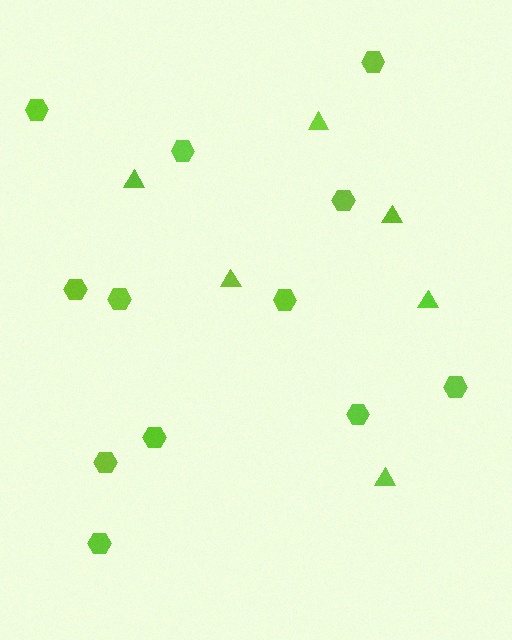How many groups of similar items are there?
There are 2 groups: one group of hexagons (12) and one group of triangles (6).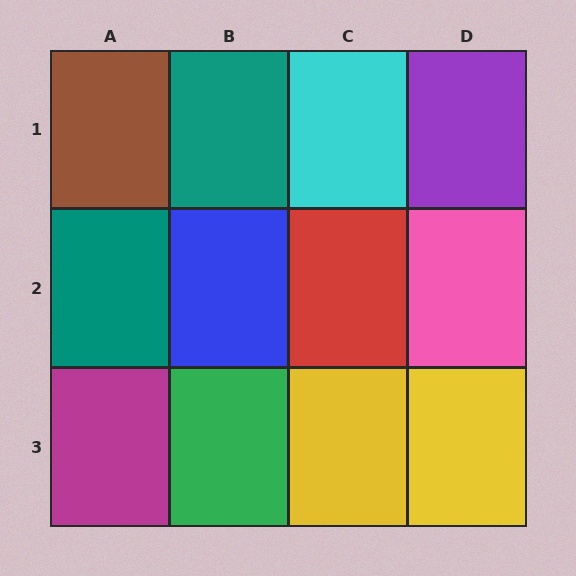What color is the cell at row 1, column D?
Purple.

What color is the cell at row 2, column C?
Red.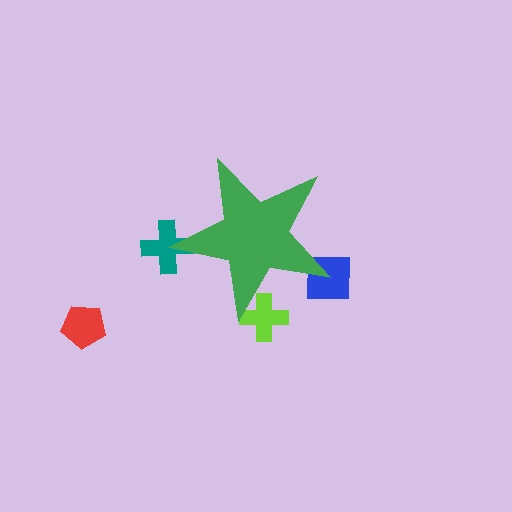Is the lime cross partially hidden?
Yes, the lime cross is partially hidden behind the green star.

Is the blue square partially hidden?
Yes, the blue square is partially hidden behind the green star.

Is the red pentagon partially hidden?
No, the red pentagon is fully visible.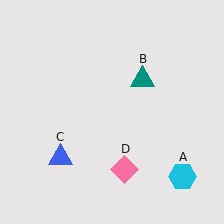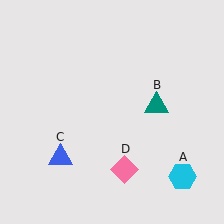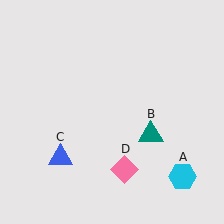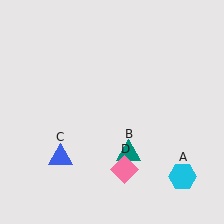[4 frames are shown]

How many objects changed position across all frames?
1 object changed position: teal triangle (object B).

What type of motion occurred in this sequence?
The teal triangle (object B) rotated clockwise around the center of the scene.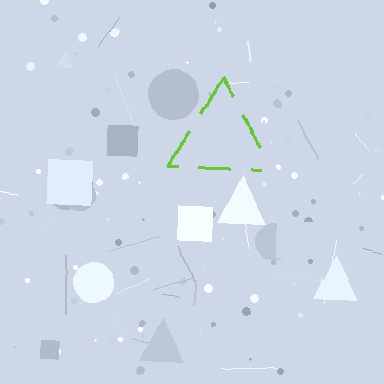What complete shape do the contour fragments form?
The contour fragments form a triangle.